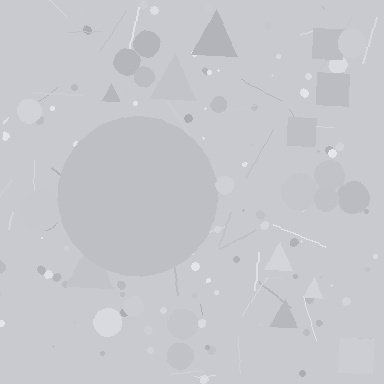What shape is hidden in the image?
A circle is hidden in the image.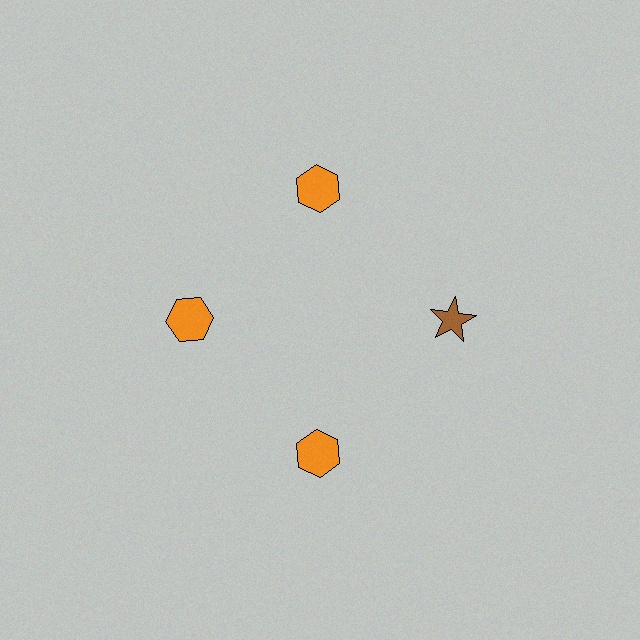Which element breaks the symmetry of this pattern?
The brown star at roughly the 3 o'clock position breaks the symmetry. All other shapes are orange hexagons.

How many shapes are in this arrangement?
There are 4 shapes arranged in a ring pattern.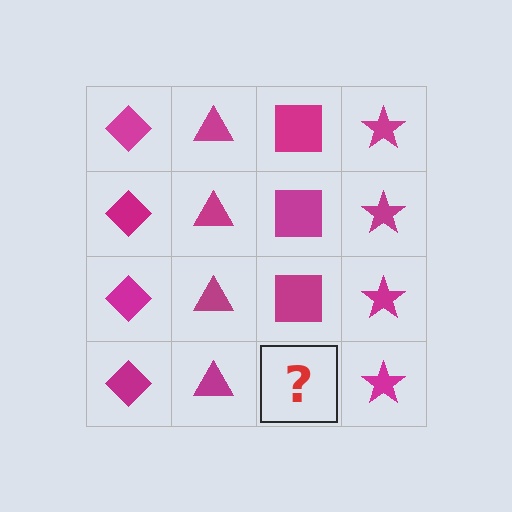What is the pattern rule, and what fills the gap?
The rule is that each column has a consistent shape. The gap should be filled with a magenta square.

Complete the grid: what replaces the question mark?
The question mark should be replaced with a magenta square.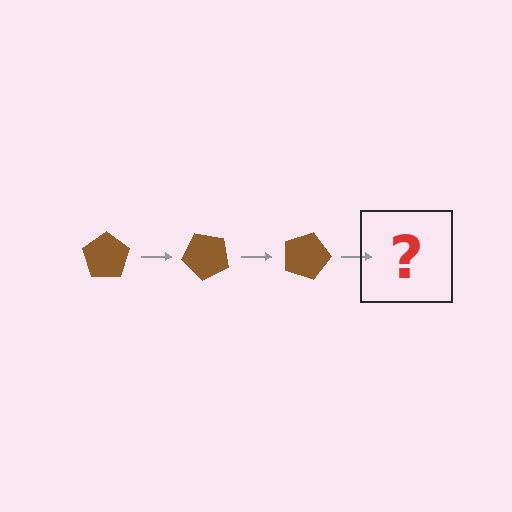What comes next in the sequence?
The next element should be a brown pentagon rotated 135 degrees.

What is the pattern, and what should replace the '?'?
The pattern is that the pentagon rotates 45 degrees each step. The '?' should be a brown pentagon rotated 135 degrees.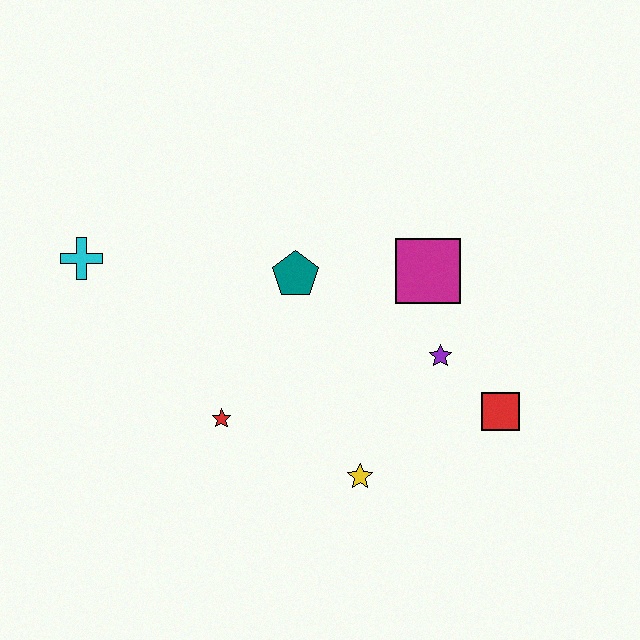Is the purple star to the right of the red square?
No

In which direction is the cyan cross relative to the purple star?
The cyan cross is to the left of the purple star.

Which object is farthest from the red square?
The cyan cross is farthest from the red square.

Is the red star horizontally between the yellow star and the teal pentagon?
No